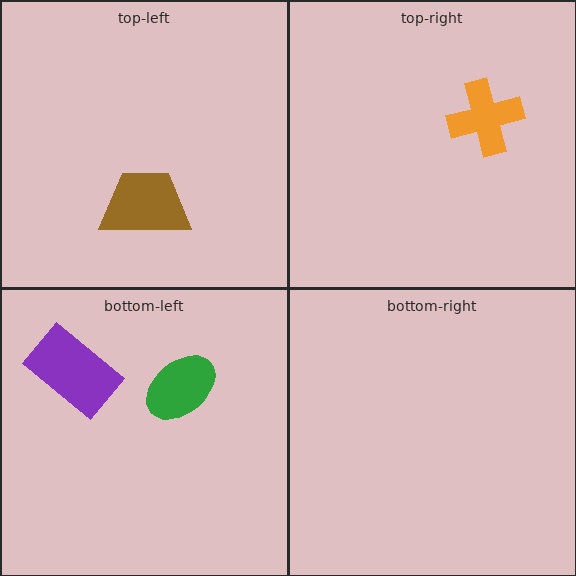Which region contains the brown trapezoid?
The top-left region.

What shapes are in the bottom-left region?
The green ellipse, the purple rectangle.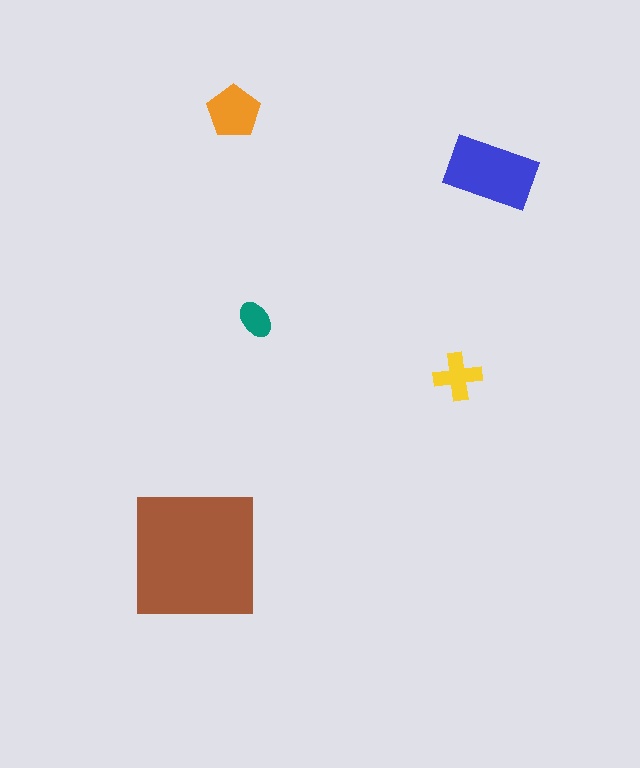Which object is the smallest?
The teal ellipse.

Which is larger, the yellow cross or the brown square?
The brown square.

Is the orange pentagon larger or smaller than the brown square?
Smaller.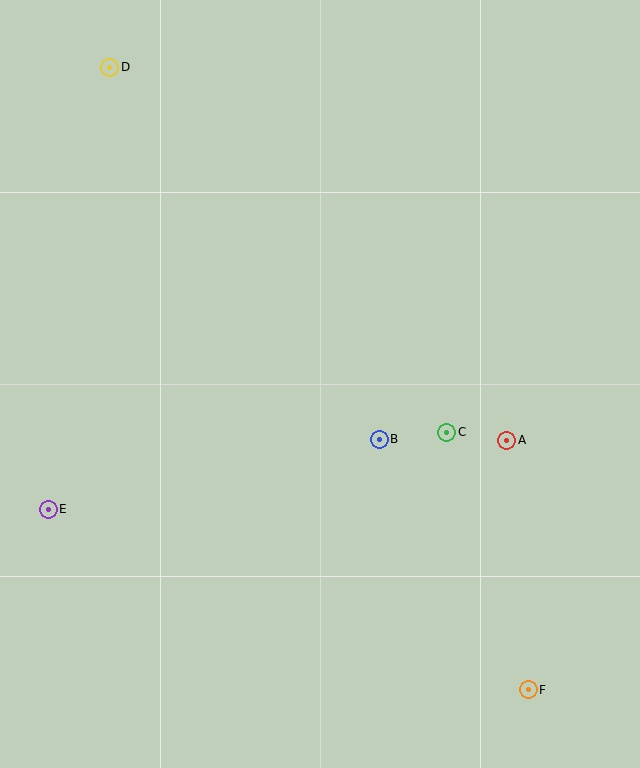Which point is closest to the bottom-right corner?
Point F is closest to the bottom-right corner.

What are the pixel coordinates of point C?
Point C is at (447, 432).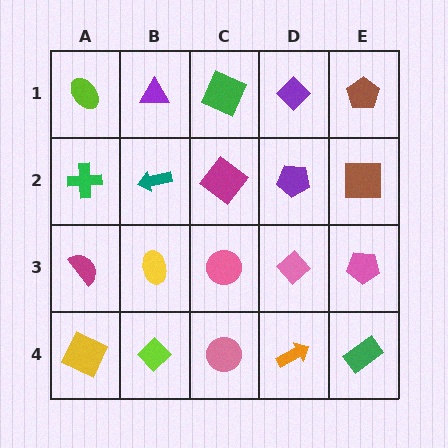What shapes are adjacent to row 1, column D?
A purple pentagon (row 2, column D), a green square (row 1, column C), a brown pentagon (row 1, column E).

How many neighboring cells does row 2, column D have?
4.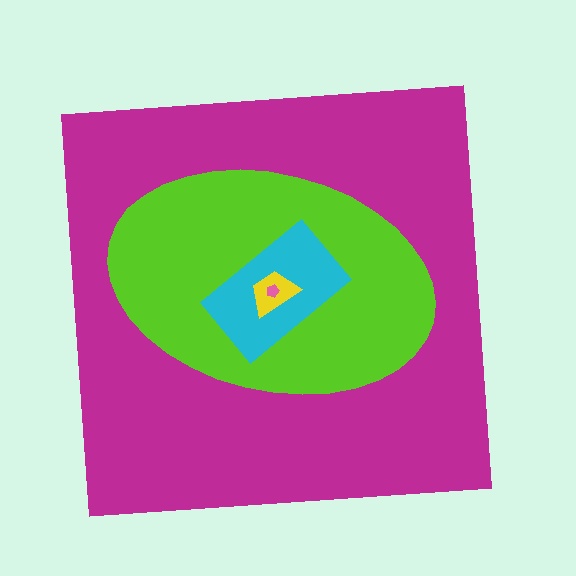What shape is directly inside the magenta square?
The lime ellipse.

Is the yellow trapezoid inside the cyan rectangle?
Yes.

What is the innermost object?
The pink pentagon.